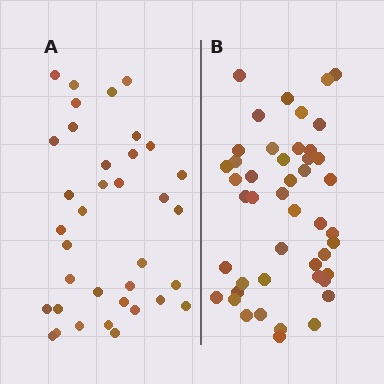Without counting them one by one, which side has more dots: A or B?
Region B (the right region) has more dots.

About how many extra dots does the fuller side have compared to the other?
Region B has roughly 10 or so more dots than region A.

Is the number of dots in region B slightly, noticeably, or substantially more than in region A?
Region B has noticeably more, but not dramatically so. The ratio is roughly 1.3 to 1.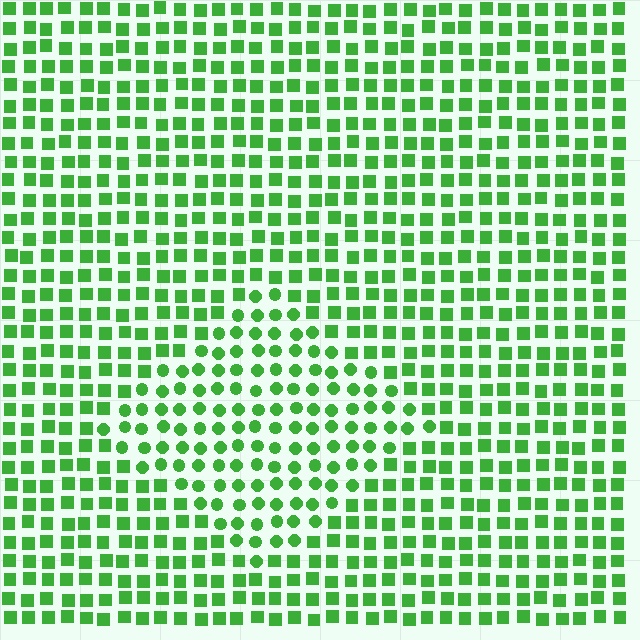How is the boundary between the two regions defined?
The boundary is defined by a change in element shape: circles inside vs. squares outside. All elements share the same color and spacing.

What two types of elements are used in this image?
The image uses circles inside the diamond region and squares outside it.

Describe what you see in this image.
The image is filled with small green elements arranged in a uniform grid. A diamond-shaped region contains circles, while the surrounding area contains squares. The boundary is defined purely by the change in element shape.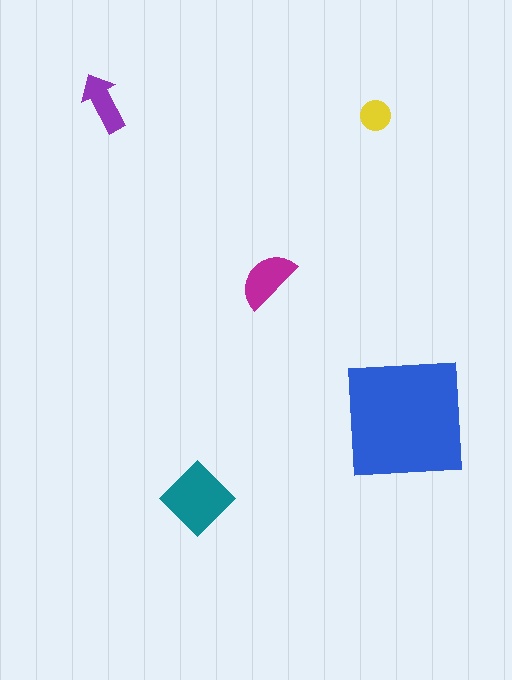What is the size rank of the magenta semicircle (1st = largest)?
3rd.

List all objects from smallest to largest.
The yellow circle, the purple arrow, the magenta semicircle, the teal diamond, the blue square.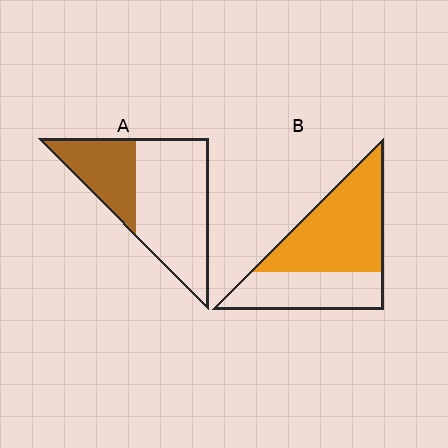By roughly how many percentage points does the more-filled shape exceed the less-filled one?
By roughly 30 percentage points (B over A).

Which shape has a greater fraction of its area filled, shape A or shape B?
Shape B.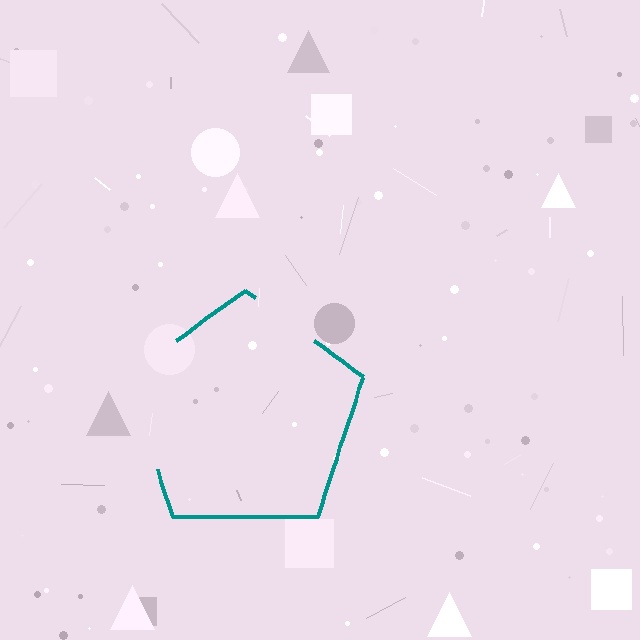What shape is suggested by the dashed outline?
The dashed outline suggests a pentagon.